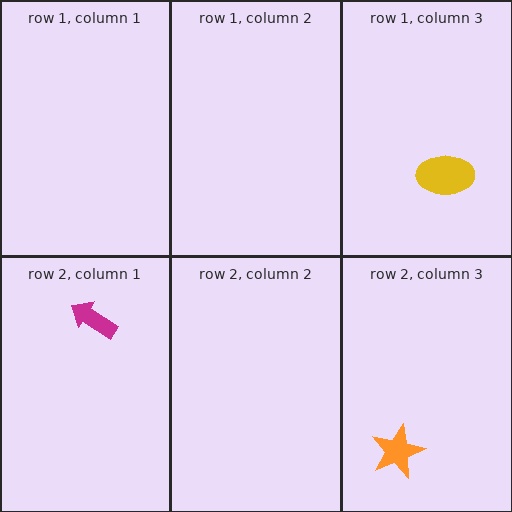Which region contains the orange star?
The row 2, column 3 region.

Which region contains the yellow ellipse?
The row 1, column 3 region.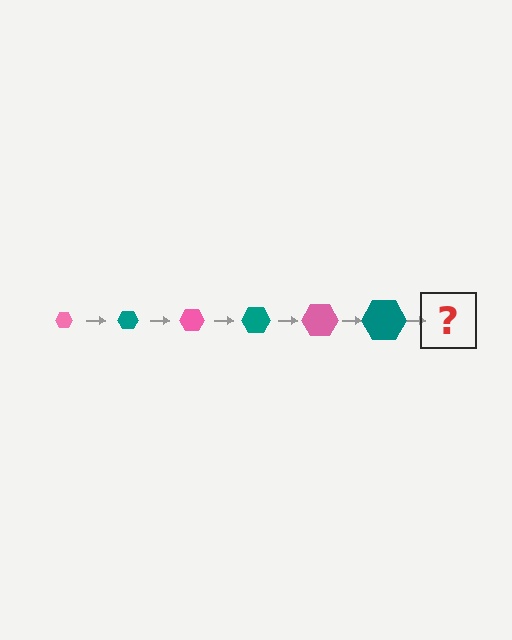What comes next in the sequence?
The next element should be a pink hexagon, larger than the previous one.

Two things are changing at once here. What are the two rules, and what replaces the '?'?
The two rules are that the hexagon grows larger each step and the color cycles through pink and teal. The '?' should be a pink hexagon, larger than the previous one.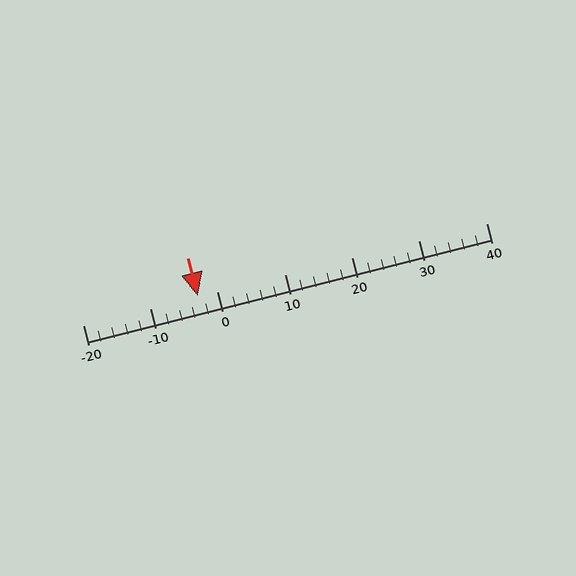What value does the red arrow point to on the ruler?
The red arrow points to approximately -3.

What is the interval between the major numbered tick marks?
The major tick marks are spaced 10 units apart.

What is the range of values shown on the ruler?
The ruler shows values from -20 to 40.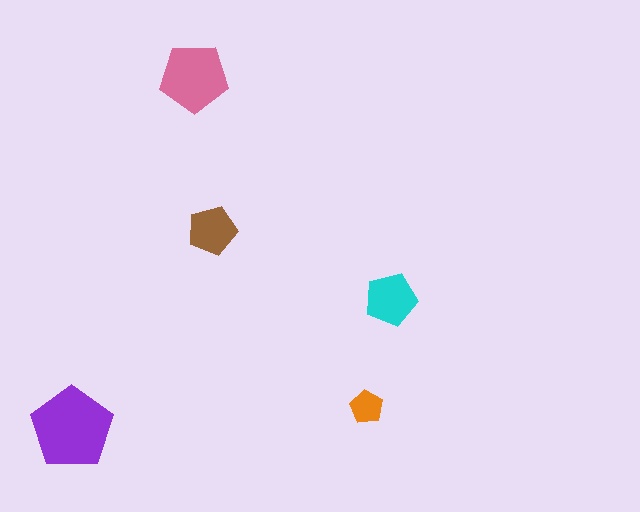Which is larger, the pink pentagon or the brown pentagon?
The pink one.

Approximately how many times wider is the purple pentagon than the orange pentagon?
About 2.5 times wider.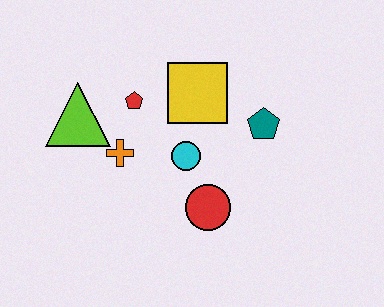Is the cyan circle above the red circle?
Yes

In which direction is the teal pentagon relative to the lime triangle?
The teal pentagon is to the right of the lime triangle.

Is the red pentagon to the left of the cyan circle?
Yes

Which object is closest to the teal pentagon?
The yellow square is closest to the teal pentagon.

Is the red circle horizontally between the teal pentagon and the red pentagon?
Yes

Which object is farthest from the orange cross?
The teal pentagon is farthest from the orange cross.